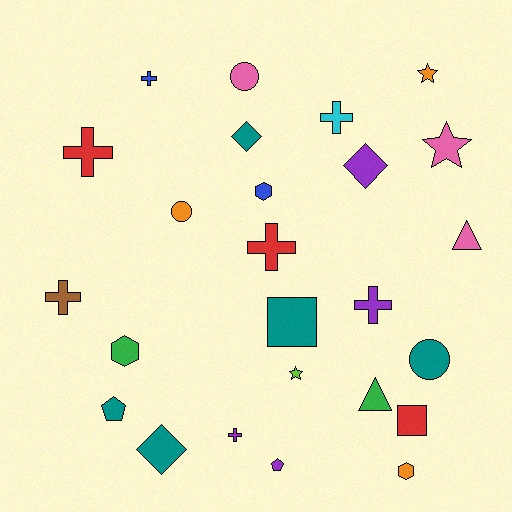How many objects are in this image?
There are 25 objects.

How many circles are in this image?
There are 3 circles.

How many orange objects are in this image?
There are 3 orange objects.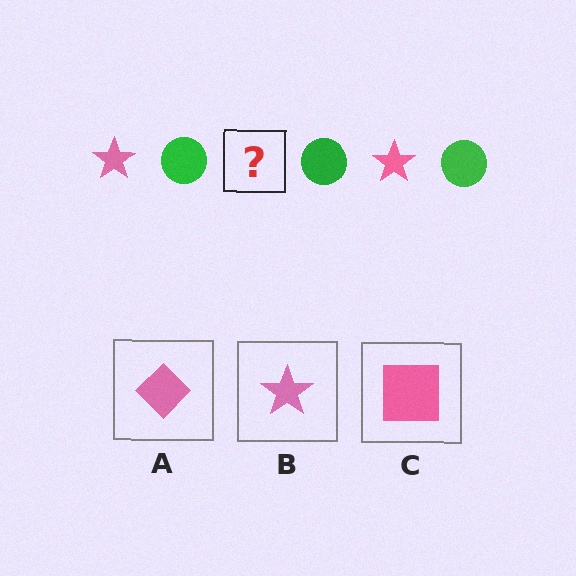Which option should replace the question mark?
Option B.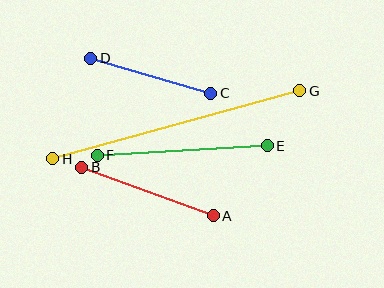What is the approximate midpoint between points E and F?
The midpoint is at approximately (182, 150) pixels.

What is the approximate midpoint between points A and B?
The midpoint is at approximately (148, 192) pixels.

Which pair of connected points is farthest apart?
Points G and H are farthest apart.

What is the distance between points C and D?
The distance is approximately 125 pixels.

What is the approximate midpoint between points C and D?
The midpoint is at approximately (151, 76) pixels.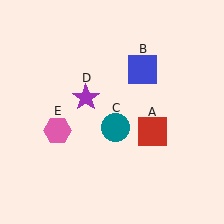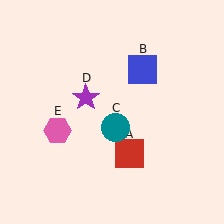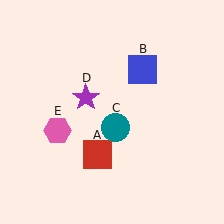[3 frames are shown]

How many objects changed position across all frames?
1 object changed position: red square (object A).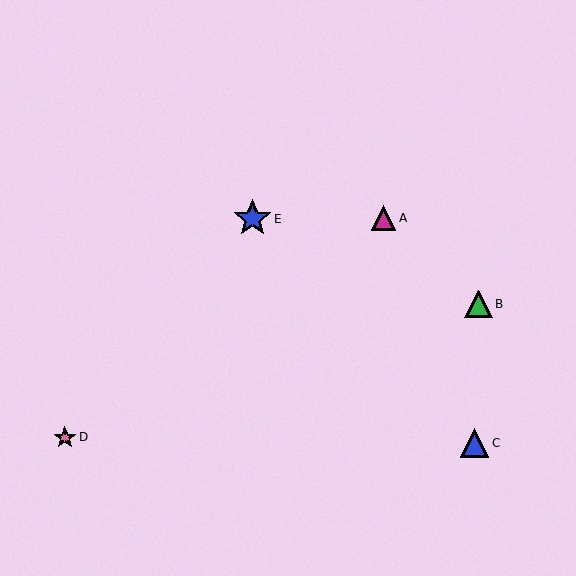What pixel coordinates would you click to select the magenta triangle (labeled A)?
Click at (384, 218) to select the magenta triangle A.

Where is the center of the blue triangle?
The center of the blue triangle is at (474, 443).